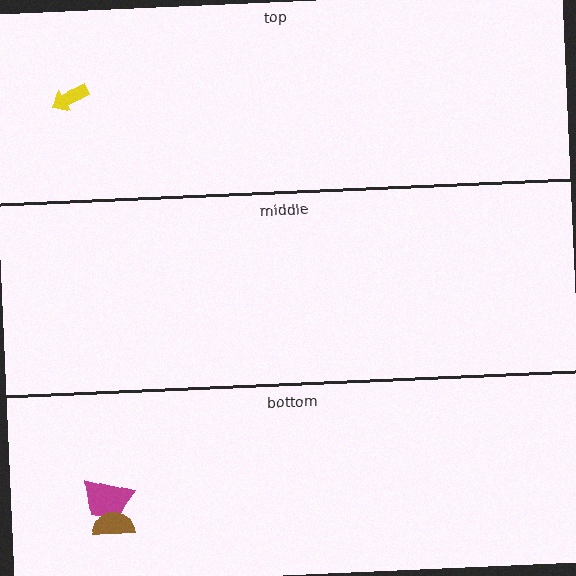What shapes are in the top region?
The yellow arrow.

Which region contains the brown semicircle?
The bottom region.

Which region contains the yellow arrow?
The top region.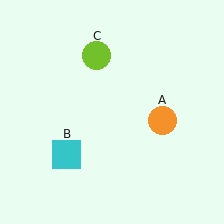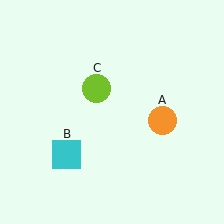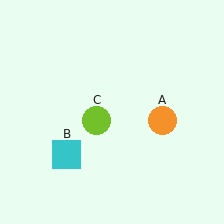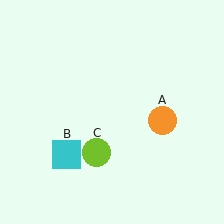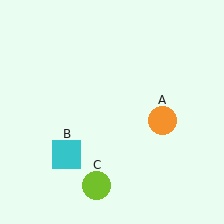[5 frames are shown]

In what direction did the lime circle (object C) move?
The lime circle (object C) moved down.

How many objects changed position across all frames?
1 object changed position: lime circle (object C).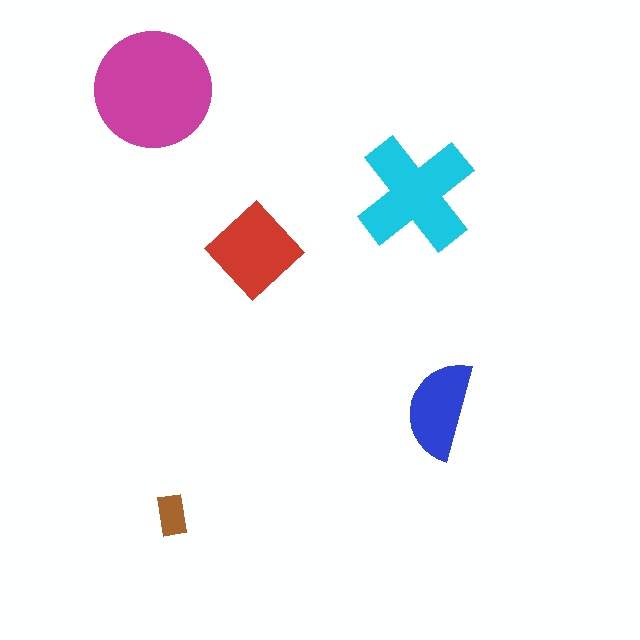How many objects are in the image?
There are 5 objects in the image.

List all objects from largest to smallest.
The magenta circle, the cyan cross, the red diamond, the blue semicircle, the brown rectangle.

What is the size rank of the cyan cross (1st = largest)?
2nd.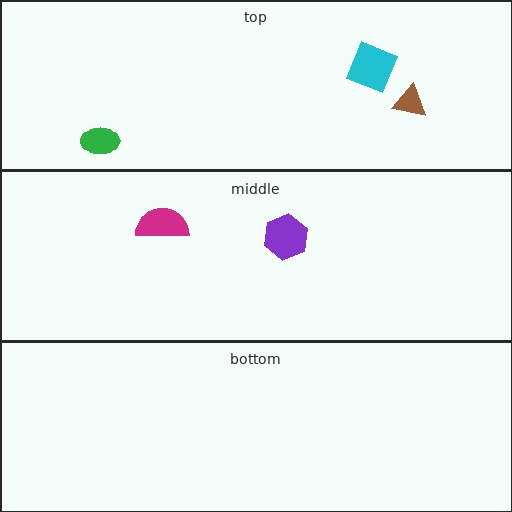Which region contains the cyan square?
The top region.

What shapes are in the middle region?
The magenta semicircle, the purple hexagon.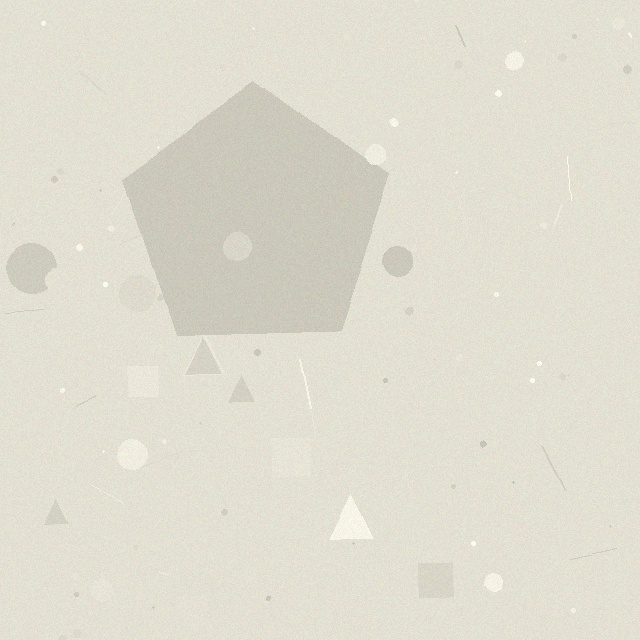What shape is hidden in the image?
A pentagon is hidden in the image.